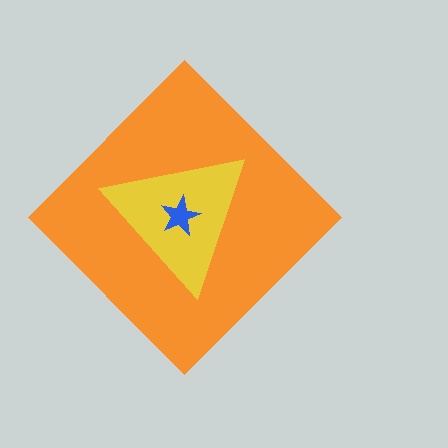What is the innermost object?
The blue star.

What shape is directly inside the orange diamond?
The yellow triangle.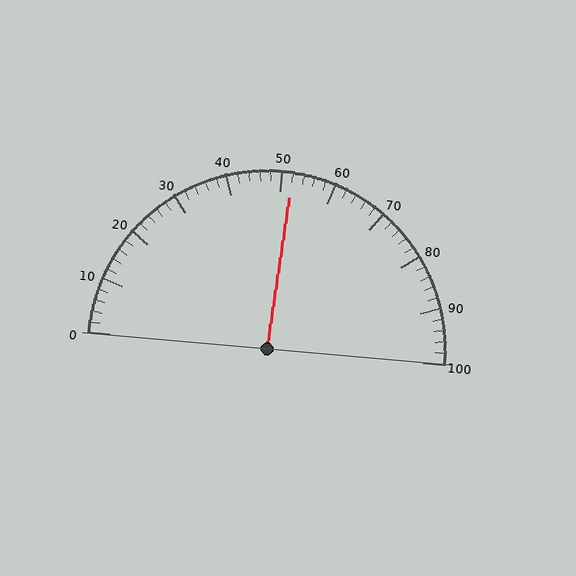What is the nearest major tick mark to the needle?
The nearest major tick mark is 50.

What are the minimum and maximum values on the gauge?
The gauge ranges from 0 to 100.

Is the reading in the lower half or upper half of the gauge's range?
The reading is in the upper half of the range (0 to 100).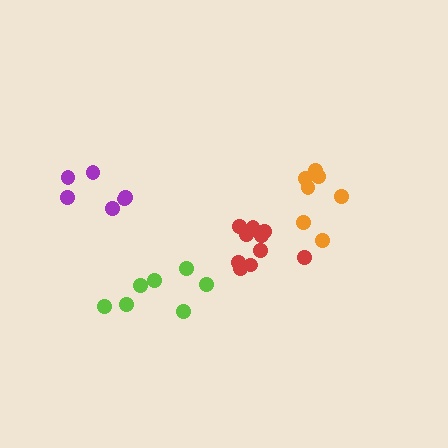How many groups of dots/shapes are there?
There are 4 groups.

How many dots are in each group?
Group 1: 10 dots, Group 2: 7 dots, Group 3: 7 dots, Group 4: 6 dots (30 total).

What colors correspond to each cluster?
The clusters are colored: red, orange, lime, purple.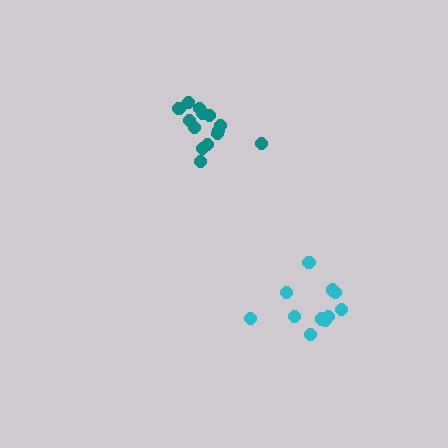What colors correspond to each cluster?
The clusters are colored: cyan, teal.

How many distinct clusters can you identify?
There are 2 distinct clusters.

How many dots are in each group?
Group 1: 12 dots, Group 2: 14 dots (26 total).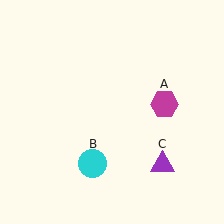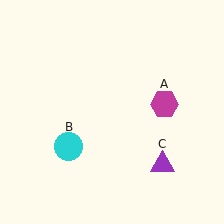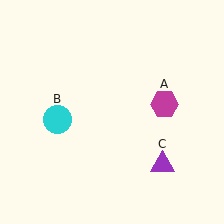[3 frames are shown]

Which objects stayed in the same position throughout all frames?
Magenta hexagon (object A) and purple triangle (object C) remained stationary.